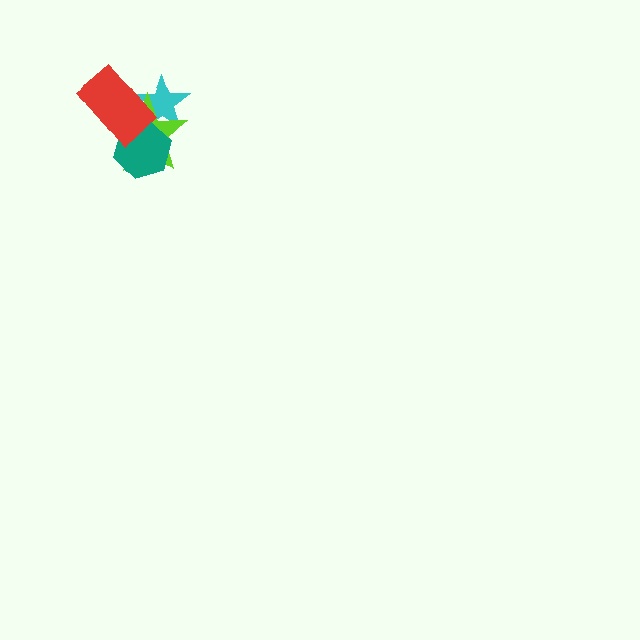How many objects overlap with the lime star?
3 objects overlap with the lime star.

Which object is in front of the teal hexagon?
The red rectangle is in front of the teal hexagon.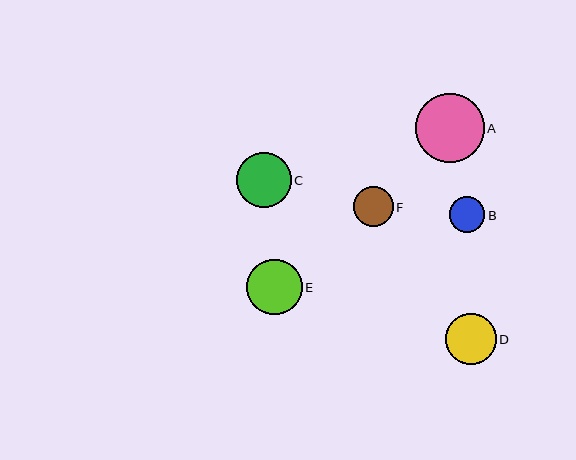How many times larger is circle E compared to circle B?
Circle E is approximately 1.6 times the size of circle B.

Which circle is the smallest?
Circle B is the smallest with a size of approximately 36 pixels.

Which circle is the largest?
Circle A is the largest with a size of approximately 69 pixels.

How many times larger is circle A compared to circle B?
Circle A is approximately 1.9 times the size of circle B.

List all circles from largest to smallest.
From largest to smallest: A, E, C, D, F, B.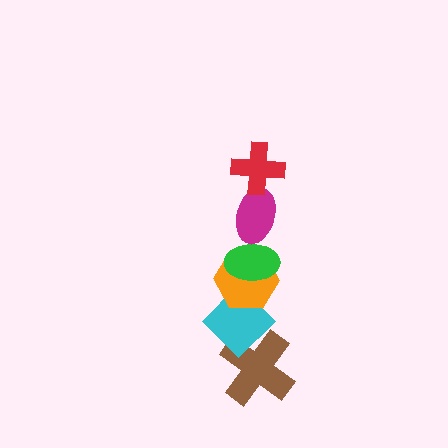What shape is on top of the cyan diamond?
The orange hexagon is on top of the cyan diamond.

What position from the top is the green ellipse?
The green ellipse is 3rd from the top.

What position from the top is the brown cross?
The brown cross is 6th from the top.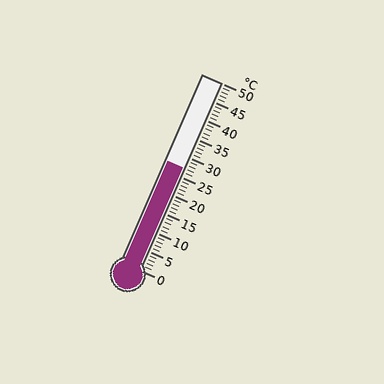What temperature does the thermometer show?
The thermometer shows approximately 27°C.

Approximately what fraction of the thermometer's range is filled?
The thermometer is filled to approximately 55% of its range.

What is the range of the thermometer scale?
The thermometer scale ranges from 0°C to 50°C.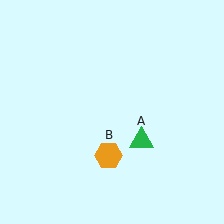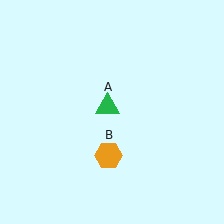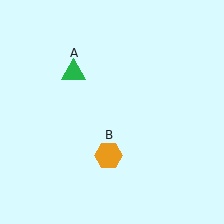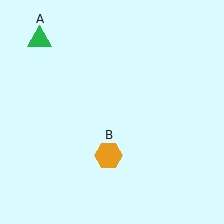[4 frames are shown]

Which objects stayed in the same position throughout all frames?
Orange hexagon (object B) remained stationary.